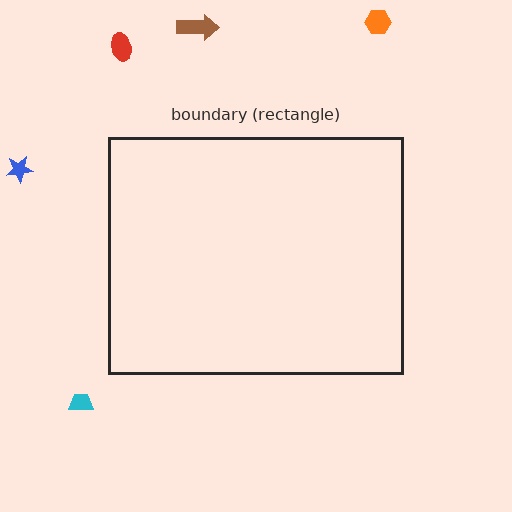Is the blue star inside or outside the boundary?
Outside.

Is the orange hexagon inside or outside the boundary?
Outside.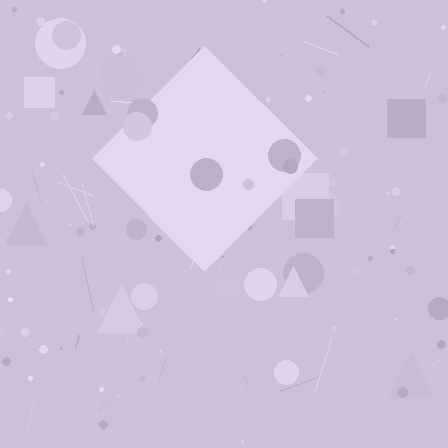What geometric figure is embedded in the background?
A diamond is embedded in the background.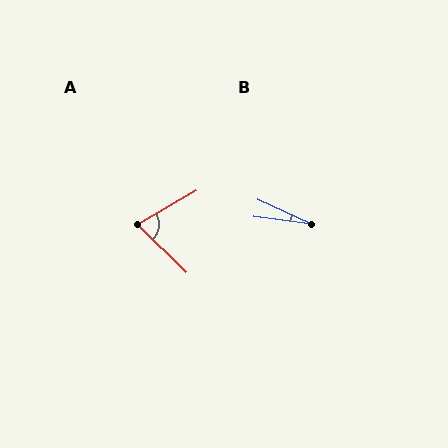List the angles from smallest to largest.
B (17°), A (75°).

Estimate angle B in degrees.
Approximately 17 degrees.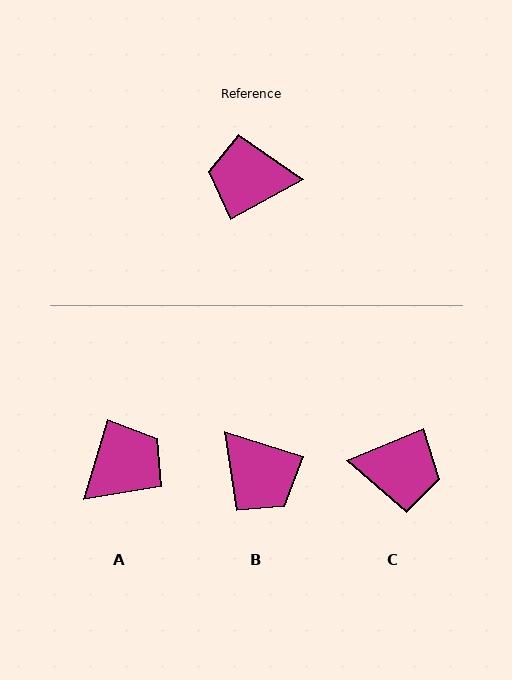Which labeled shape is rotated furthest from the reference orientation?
C, about 174 degrees away.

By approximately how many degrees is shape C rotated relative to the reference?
Approximately 174 degrees counter-clockwise.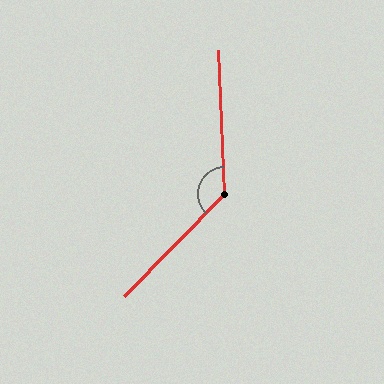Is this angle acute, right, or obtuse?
It is obtuse.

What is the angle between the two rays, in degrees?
Approximately 133 degrees.